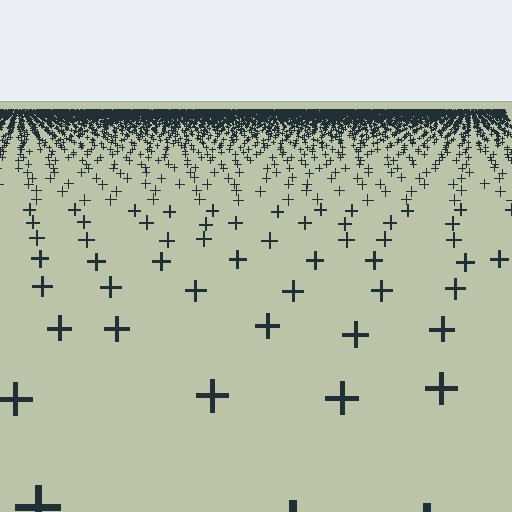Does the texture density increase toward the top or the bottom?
Density increases toward the top.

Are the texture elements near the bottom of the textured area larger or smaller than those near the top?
Larger. Near the bottom, elements are closer to the viewer and appear at a bigger on-screen size.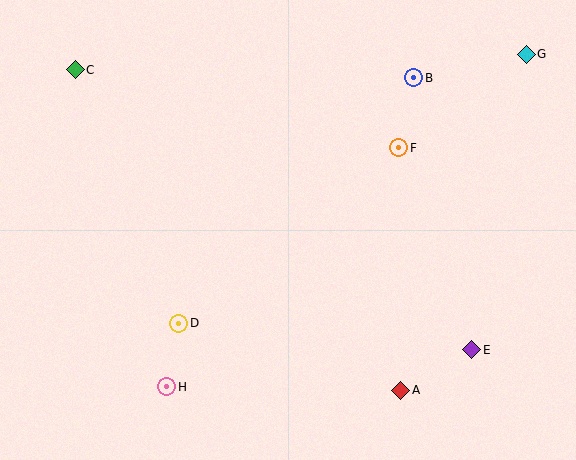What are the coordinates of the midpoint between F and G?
The midpoint between F and G is at (462, 101).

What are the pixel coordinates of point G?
Point G is at (526, 54).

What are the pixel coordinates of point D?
Point D is at (179, 323).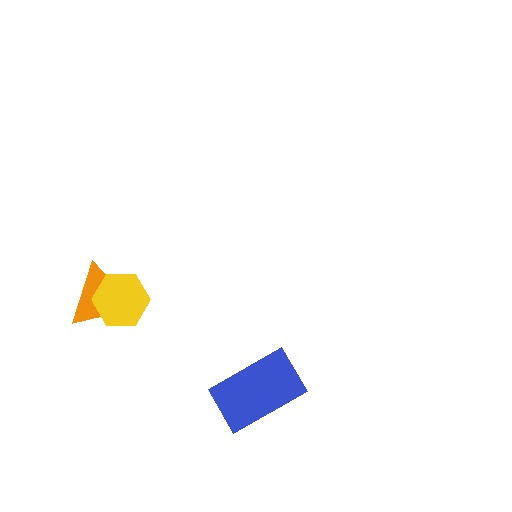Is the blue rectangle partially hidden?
No, no other shape covers it.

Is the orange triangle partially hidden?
Yes, it is partially covered by another shape.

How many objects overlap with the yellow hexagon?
1 object overlaps with the yellow hexagon.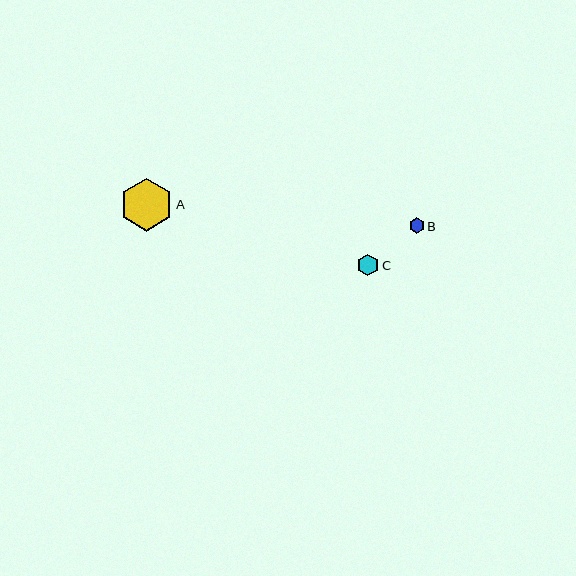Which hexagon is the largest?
Hexagon A is the largest with a size of approximately 53 pixels.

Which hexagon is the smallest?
Hexagon B is the smallest with a size of approximately 15 pixels.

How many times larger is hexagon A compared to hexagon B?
Hexagon A is approximately 3.4 times the size of hexagon B.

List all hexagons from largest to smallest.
From largest to smallest: A, C, B.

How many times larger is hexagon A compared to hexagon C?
Hexagon A is approximately 2.5 times the size of hexagon C.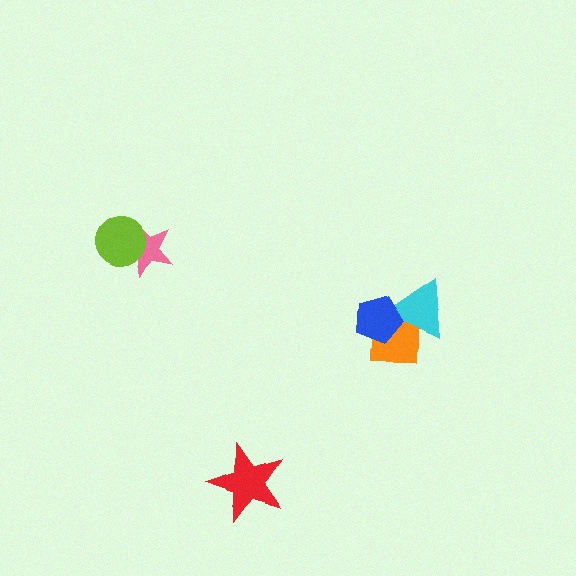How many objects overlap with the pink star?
1 object overlaps with the pink star.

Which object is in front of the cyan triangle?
The blue pentagon is in front of the cyan triangle.